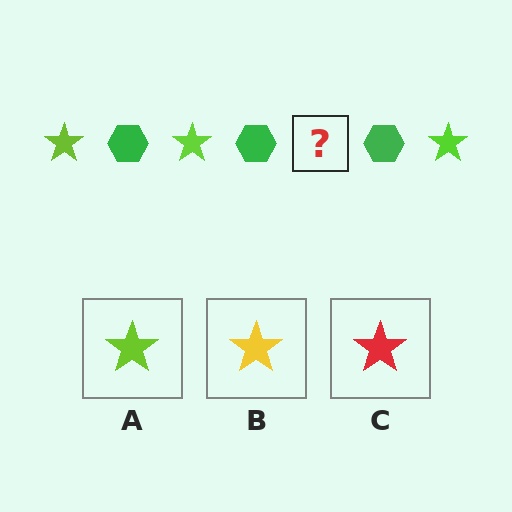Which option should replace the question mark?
Option A.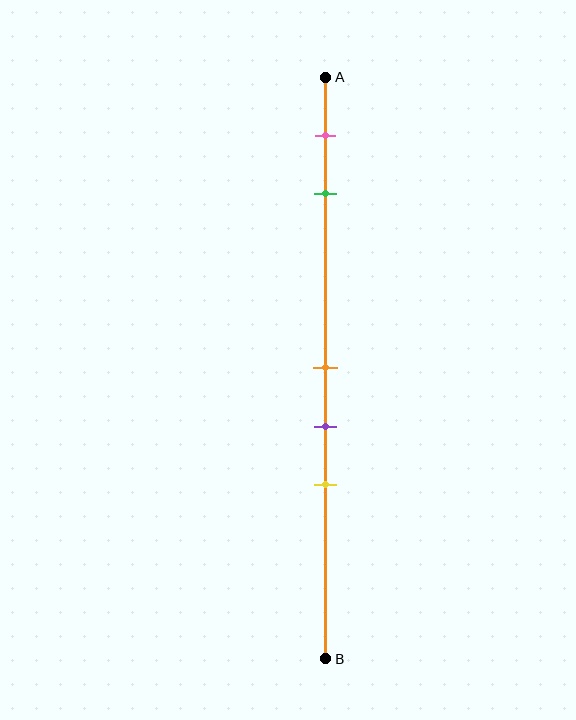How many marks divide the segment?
There are 5 marks dividing the segment.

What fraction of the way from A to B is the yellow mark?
The yellow mark is approximately 70% (0.7) of the way from A to B.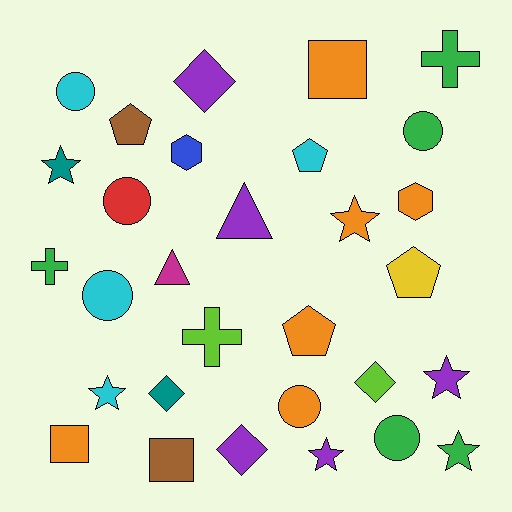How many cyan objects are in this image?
There are 4 cyan objects.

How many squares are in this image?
There are 3 squares.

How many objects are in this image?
There are 30 objects.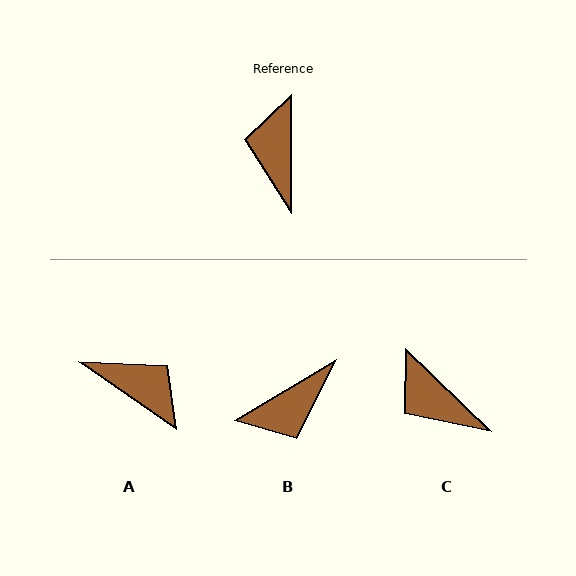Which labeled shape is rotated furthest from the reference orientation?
A, about 125 degrees away.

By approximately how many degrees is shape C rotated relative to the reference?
Approximately 46 degrees counter-clockwise.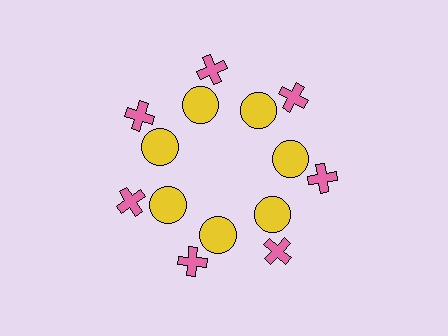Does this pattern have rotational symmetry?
Yes, this pattern has 7-fold rotational symmetry. It looks the same after rotating 51 degrees around the center.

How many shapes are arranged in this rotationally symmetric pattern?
There are 14 shapes, arranged in 7 groups of 2.